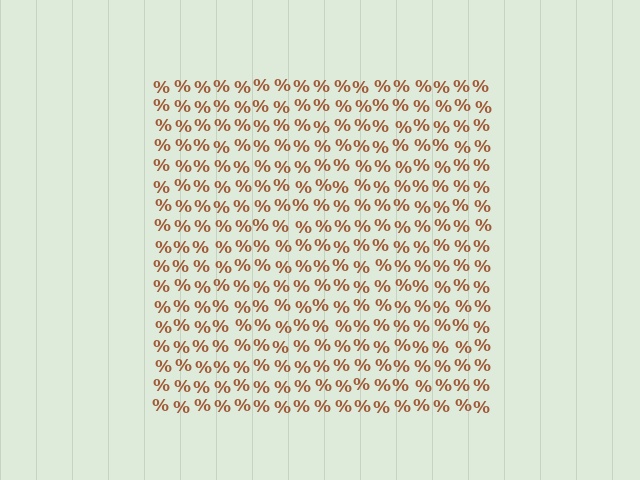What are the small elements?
The small elements are percent signs.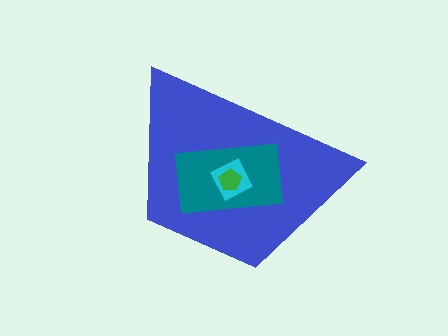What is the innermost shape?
The green pentagon.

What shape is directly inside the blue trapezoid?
The teal rectangle.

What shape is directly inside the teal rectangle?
The cyan square.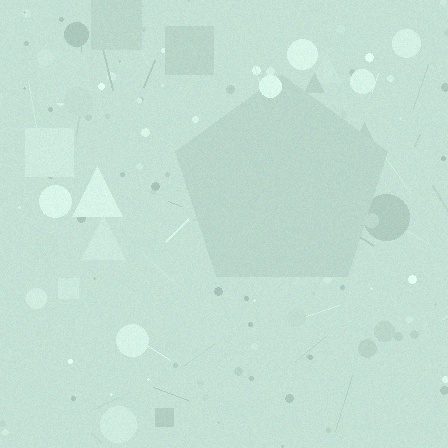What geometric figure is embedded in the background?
A pentagon is embedded in the background.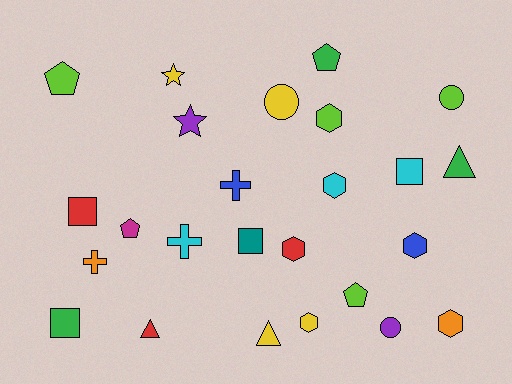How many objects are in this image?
There are 25 objects.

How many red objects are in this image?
There are 3 red objects.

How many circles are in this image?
There are 3 circles.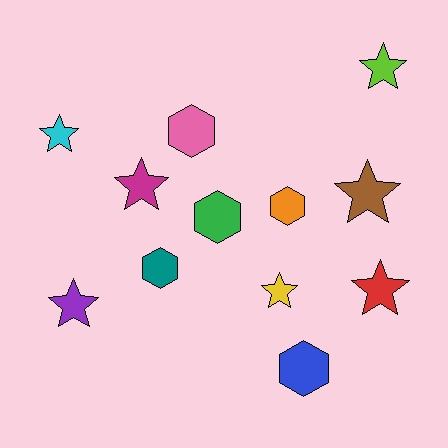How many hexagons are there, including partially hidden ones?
There are 5 hexagons.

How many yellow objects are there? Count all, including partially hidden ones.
There is 1 yellow object.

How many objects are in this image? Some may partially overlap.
There are 12 objects.